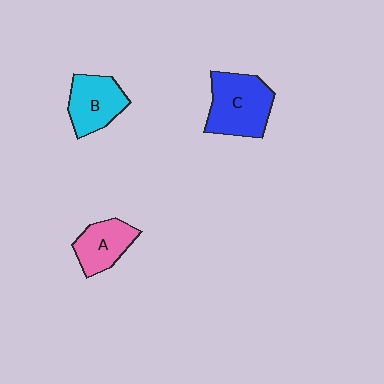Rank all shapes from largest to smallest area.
From largest to smallest: C (blue), B (cyan), A (pink).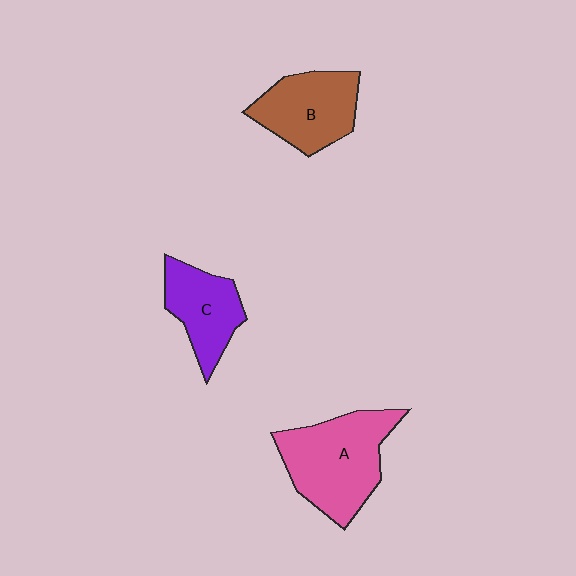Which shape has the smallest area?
Shape C (purple).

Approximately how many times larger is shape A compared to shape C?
Approximately 1.6 times.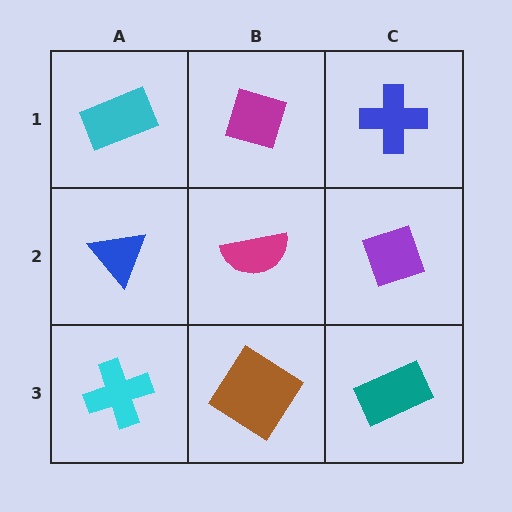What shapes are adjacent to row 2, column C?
A blue cross (row 1, column C), a teal rectangle (row 3, column C), a magenta semicircle (row 2, column B).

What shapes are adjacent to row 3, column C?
A purple diamond (row 2, column C), a brown diamond (row 3, column B).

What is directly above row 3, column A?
A blue triangle.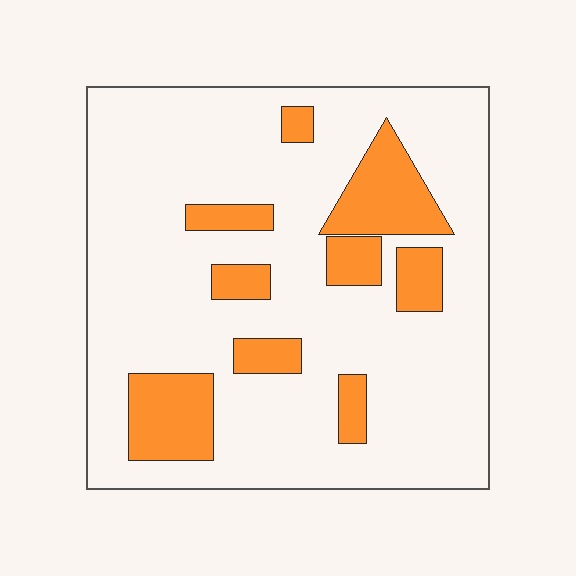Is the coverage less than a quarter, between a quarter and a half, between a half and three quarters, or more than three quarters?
Less than a quarter.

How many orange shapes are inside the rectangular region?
9.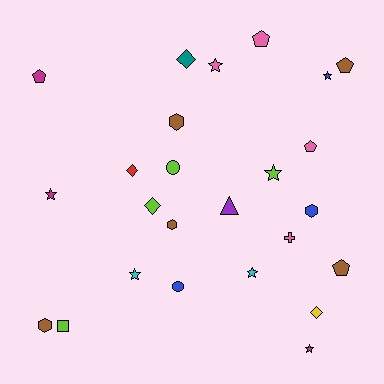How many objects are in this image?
There are 25 objects.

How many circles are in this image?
There are 2 circles.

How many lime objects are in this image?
There are 4 lime objects.